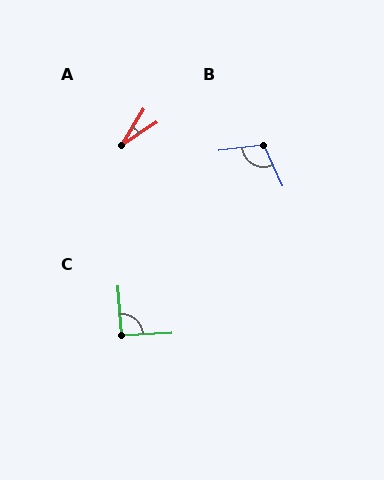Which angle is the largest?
B, at approximately 108 degrees.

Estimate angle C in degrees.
Approximately 91 degrees.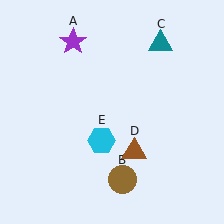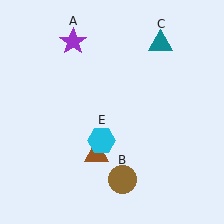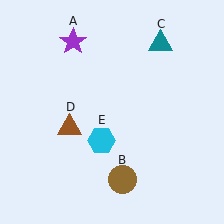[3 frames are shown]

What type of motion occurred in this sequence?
The brown triangle (object D) rotated clockwise around the center of the scene.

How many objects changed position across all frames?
1 object changed position: brown triangle (object D).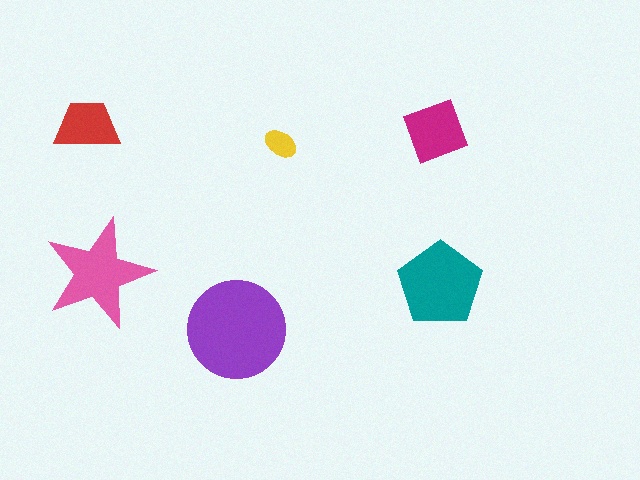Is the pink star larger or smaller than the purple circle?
Smaller.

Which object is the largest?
The purple circle.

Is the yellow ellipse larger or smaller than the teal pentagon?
Smaller.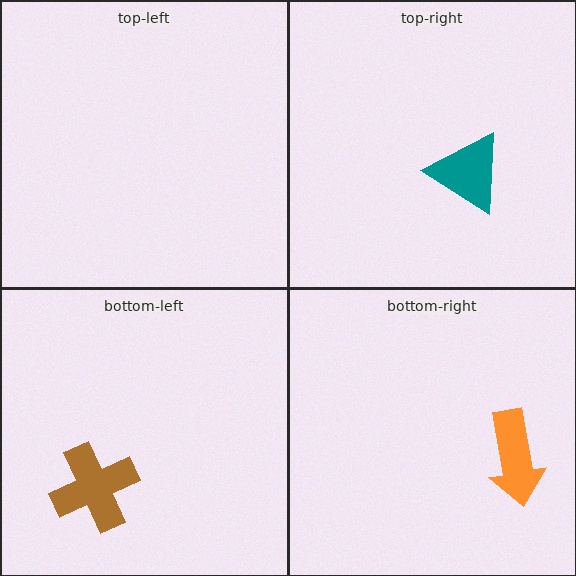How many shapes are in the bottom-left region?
1.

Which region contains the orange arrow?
The bottom-right region.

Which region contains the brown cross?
The bottom-left region.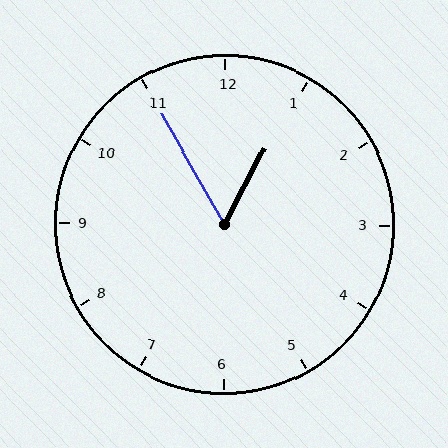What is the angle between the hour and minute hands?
Approximately 58 degrees.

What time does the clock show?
12:55.